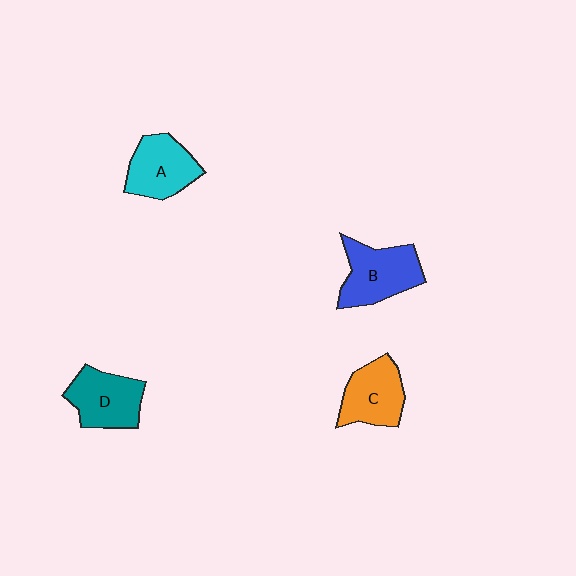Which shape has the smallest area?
Shape C (orange).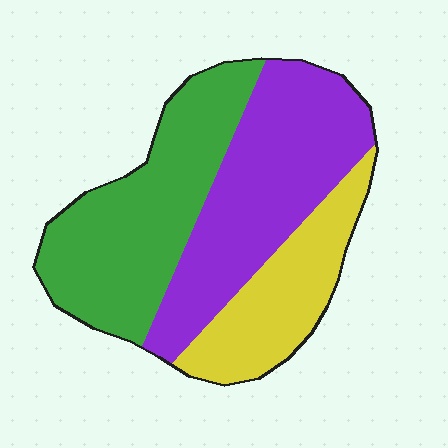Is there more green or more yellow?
Green.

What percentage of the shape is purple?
Purple covers around 40% of the shape.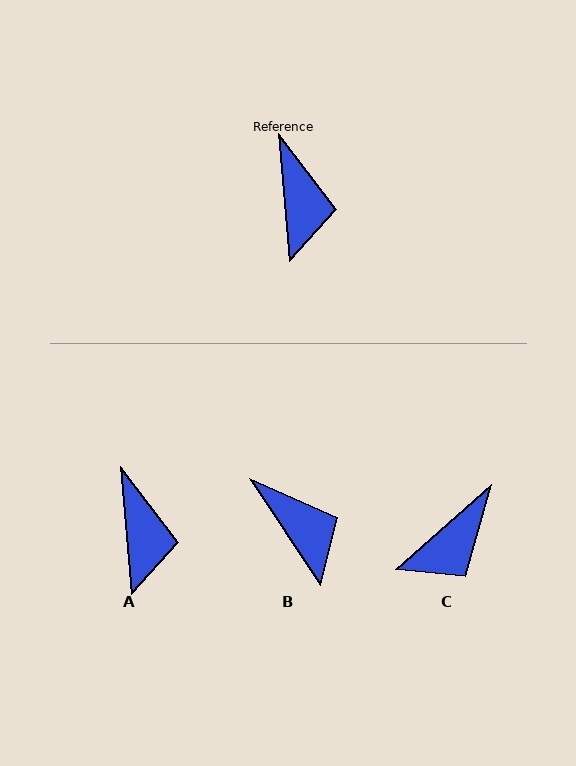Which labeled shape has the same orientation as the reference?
A.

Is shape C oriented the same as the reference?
No, it is off by about 53 degrees.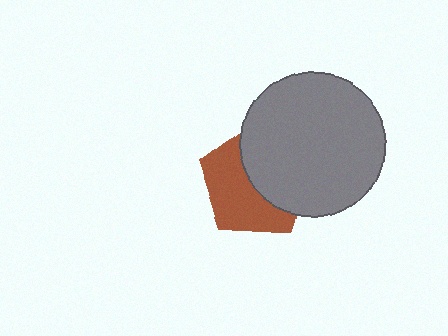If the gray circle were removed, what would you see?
You would see the complete brown pentagon.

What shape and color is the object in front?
The object in front is a gray circle.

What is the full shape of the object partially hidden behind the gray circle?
The partially hidden object is a brown pentagon.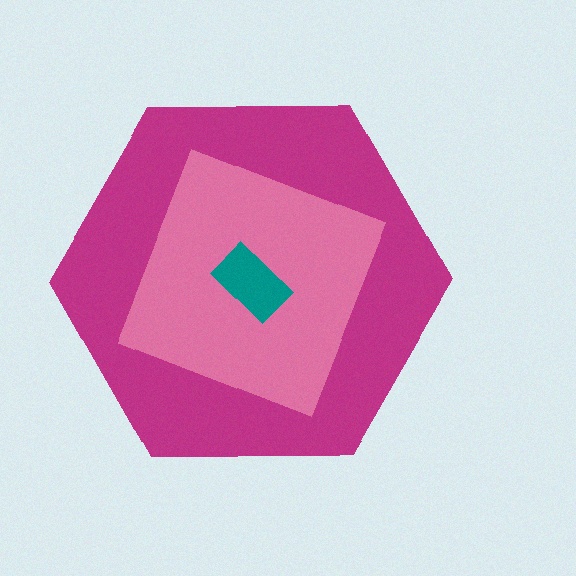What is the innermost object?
The teal rectangle.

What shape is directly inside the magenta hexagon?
The pink diamond.